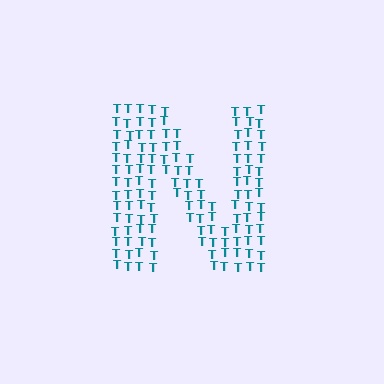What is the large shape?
The large shape is the letter N.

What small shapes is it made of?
It is made of small letter T's.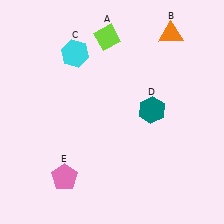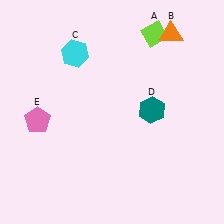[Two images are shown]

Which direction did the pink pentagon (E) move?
The pink pentagon (E) moved up.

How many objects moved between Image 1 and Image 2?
2 objects moved between the two images.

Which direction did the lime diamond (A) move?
The lime diamond (A) moved right.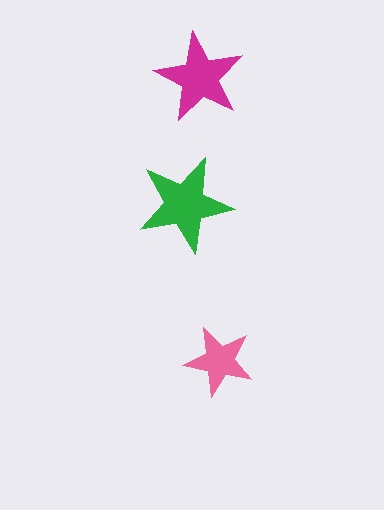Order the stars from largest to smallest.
the green one, the magenta one, the pink one.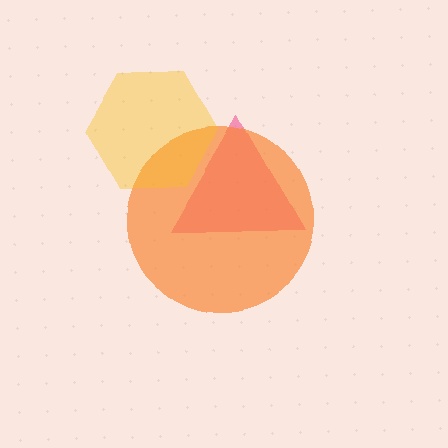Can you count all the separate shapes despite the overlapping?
Yes, there are 3 separate shapes.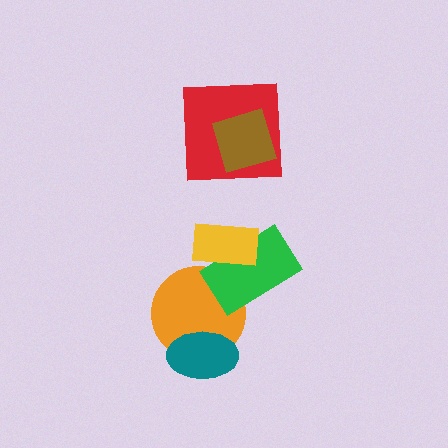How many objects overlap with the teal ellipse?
1 object overlaps with the teal ellipse.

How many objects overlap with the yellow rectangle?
1 object overlaps with the yellow rectangle.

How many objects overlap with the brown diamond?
1 object overlaps with the brown diamond.